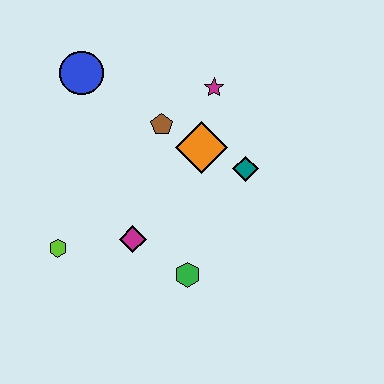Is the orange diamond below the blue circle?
Yes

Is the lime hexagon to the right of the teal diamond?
No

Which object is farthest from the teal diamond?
The lime hexagon is farthest from the teal diamond.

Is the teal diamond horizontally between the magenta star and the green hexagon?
No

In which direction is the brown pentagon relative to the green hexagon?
The brown pentagon is above the green hexagon.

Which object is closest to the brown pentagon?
The orange diamond is closest to the brown pentagon.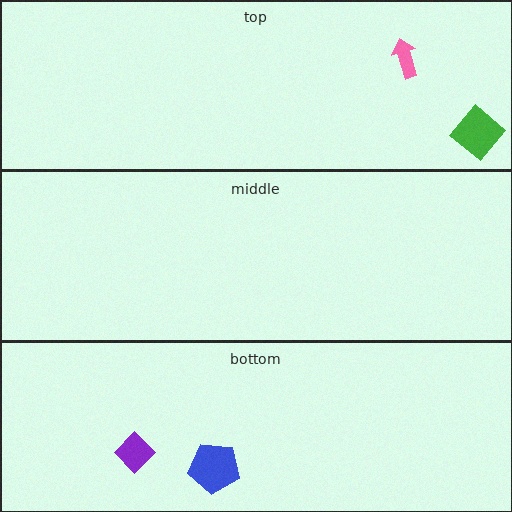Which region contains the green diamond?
The top region.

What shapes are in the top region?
The pink arrow, the green diamond.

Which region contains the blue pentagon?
The bottom region.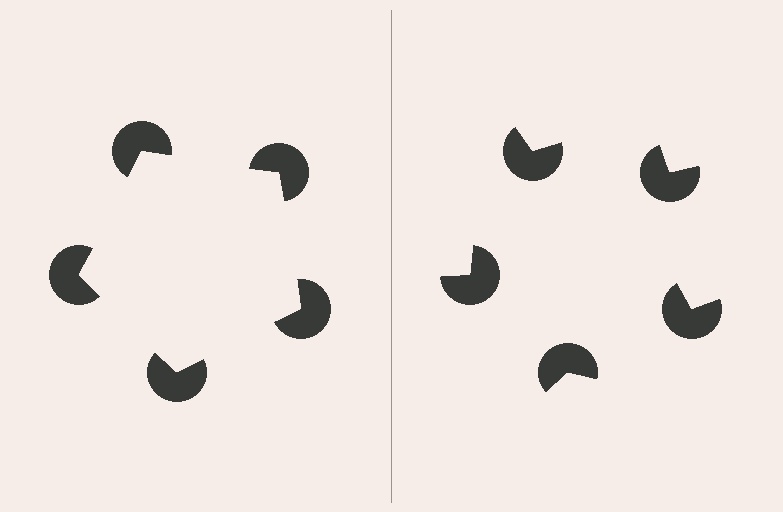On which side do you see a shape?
An illusory pentagon appears on the left side. On the right side the wedge cuts are rotated, so no coherent shape forms.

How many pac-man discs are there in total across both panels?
10 — 5 on each side.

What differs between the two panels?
The pac-man discs are positioned identically on both sides; only the wedge orientations differ. On the left they align to a pentagon; on the right they are misaligned.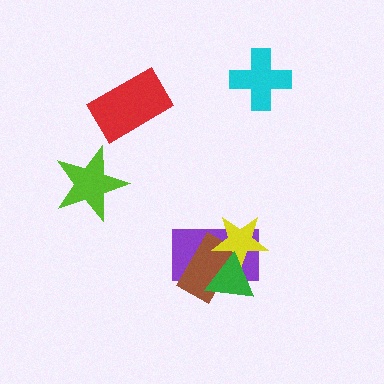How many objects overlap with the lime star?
0 objects overlap with the lime star.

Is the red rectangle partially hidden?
No, no other shape covers it.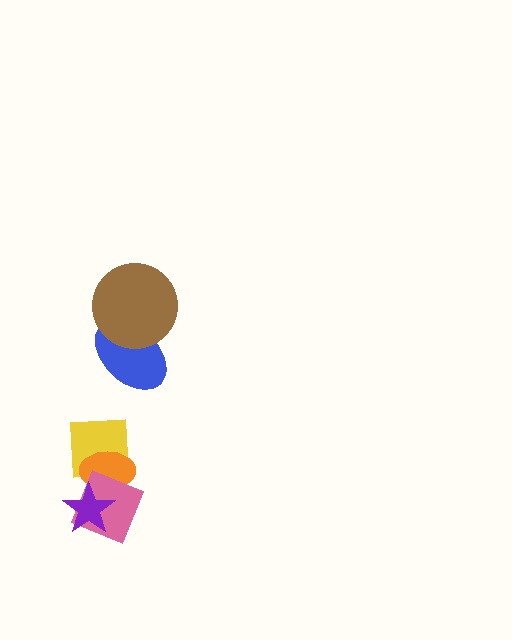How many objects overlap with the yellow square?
2 objects overlap with the yellow square.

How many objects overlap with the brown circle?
1 object overlaps with the brown circle.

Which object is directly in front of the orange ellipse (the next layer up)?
The pink diamond is directly in front of the orange ellipse.